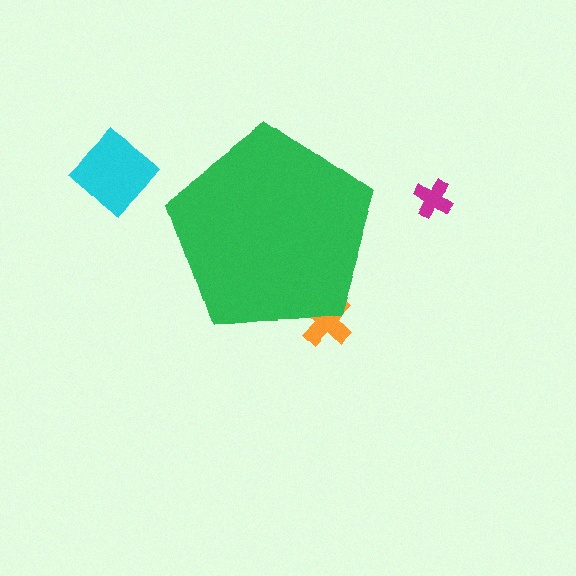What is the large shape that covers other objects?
A green pentagon.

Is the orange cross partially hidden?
Yes, the orange cross is partially hidden behind the green pentagon.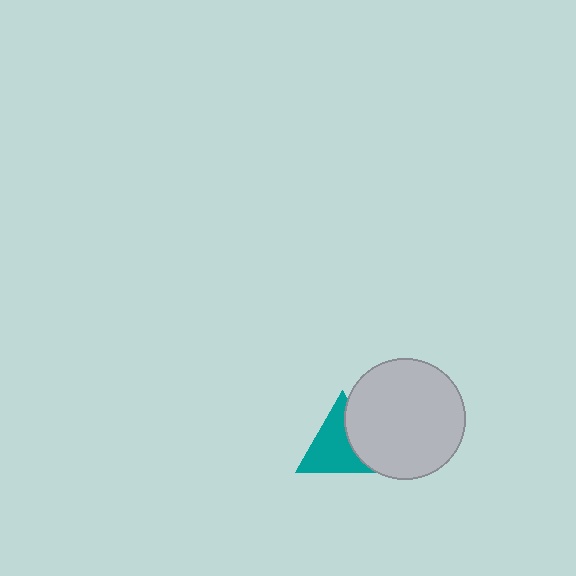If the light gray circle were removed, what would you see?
You would see the complete teal triangle.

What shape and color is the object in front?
The object in front is a light gray circle.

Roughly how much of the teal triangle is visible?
Most of it is visible (roughly 67%).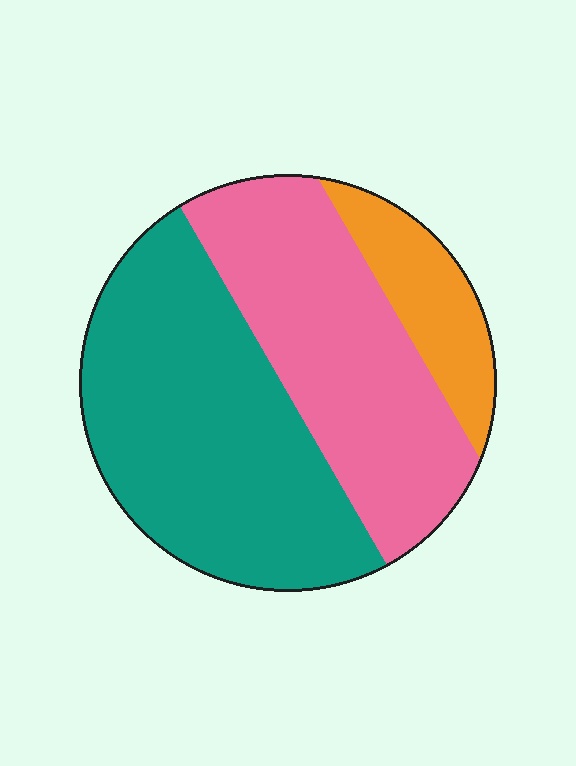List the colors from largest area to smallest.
From largest to smallest: teal, pink, orange.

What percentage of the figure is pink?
Pink takes up about three eighths (3/8) of the figure.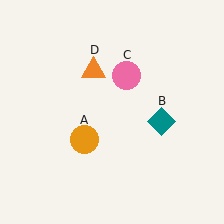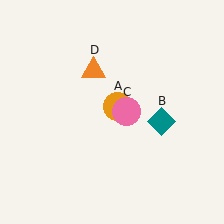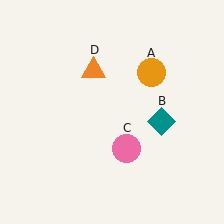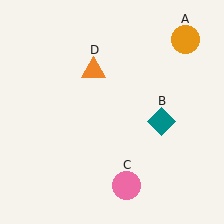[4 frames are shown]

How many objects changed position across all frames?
2 objects changed position: orange circle (object A), pink circle (object C).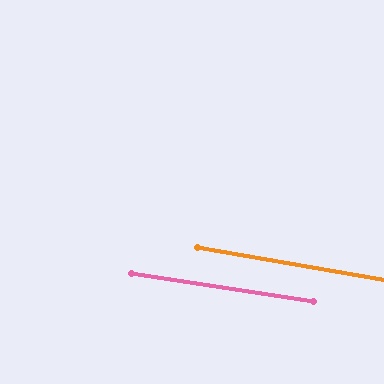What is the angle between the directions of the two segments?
Approximately 1 degree.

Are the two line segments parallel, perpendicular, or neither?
Parallel — their directions differ by only 0.9°.